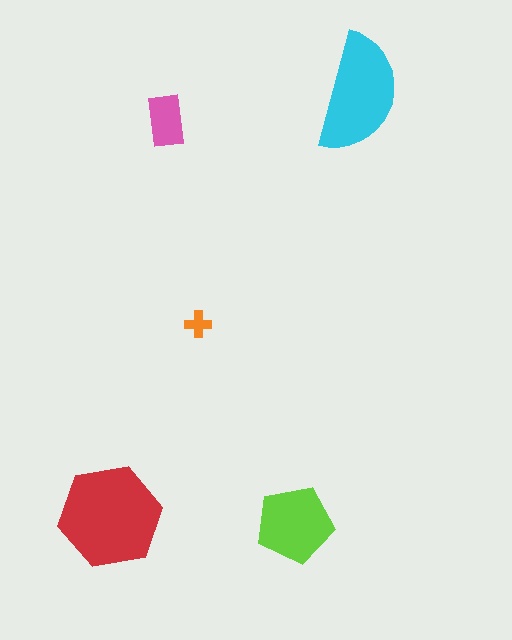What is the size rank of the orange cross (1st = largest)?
5th.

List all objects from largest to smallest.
The red hexagon, the cyan semicircle, the lime pentagon, the pink rectangle, the orange cross.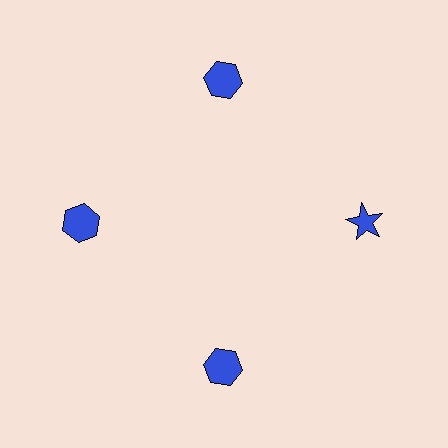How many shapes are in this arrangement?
There are 4 shapes arranged in a ring pattern.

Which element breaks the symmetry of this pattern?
The blue star at roughly the 3 o'clock position breaks the symmetry. All other shapes are blue hexagons.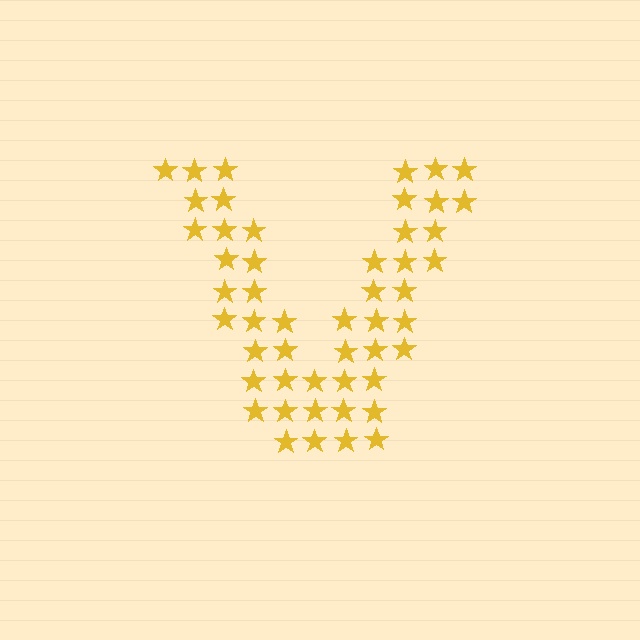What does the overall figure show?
The overall figure shows the letter V.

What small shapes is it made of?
It is made of small stars.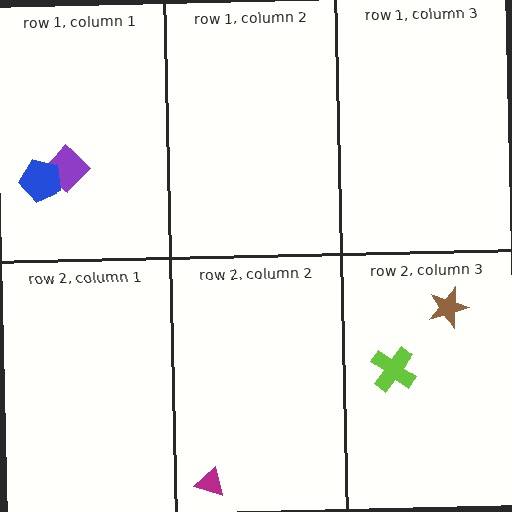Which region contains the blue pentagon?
The row 1, column 1 region.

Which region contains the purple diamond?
The row 1, column 1 region.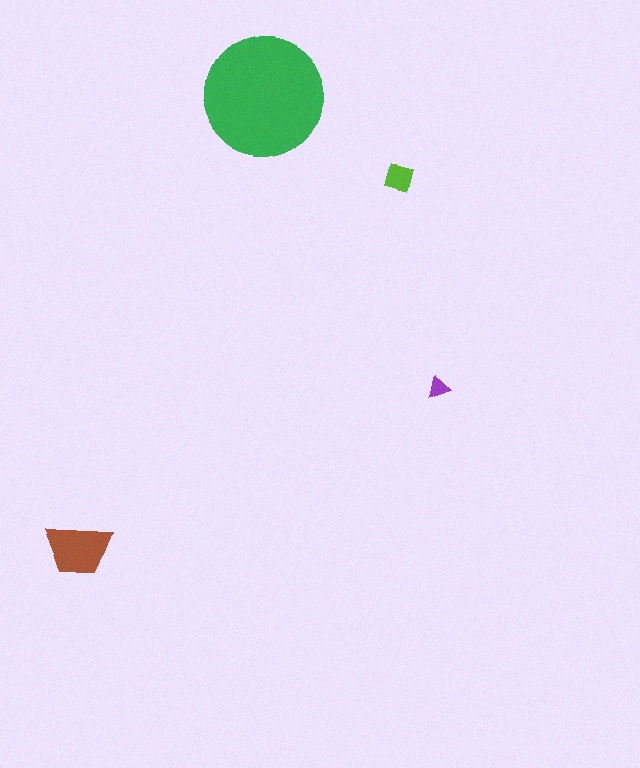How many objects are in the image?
There are 4 objects in the image.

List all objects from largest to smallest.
The green circle, the brown trapezoid, the lime square, the purple triangle.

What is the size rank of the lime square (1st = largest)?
3rd.